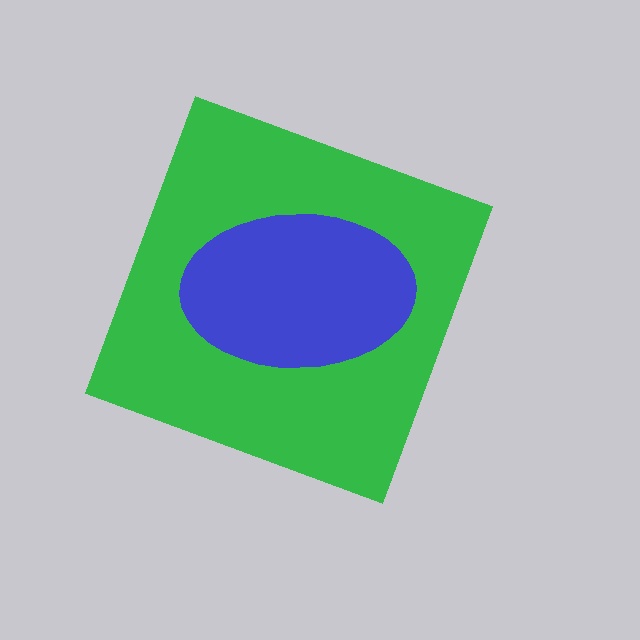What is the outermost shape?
The green diamond.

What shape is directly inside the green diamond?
The blue ellipse.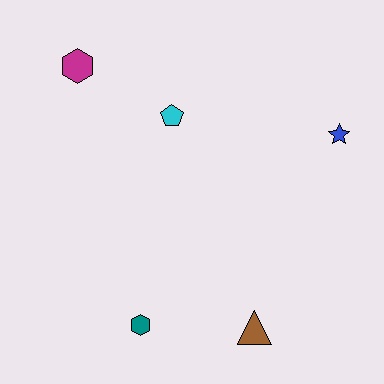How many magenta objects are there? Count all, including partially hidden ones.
There is 1 magenta object.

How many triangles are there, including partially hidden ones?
There is 1 triangle.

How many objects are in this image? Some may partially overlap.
There are 5 objects.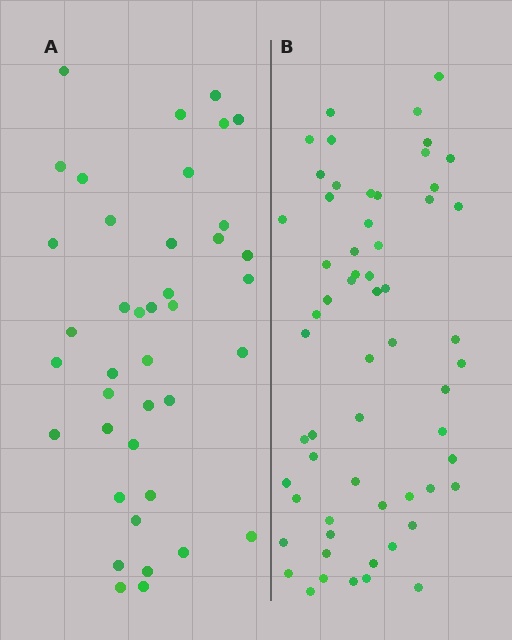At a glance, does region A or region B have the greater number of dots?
Region B (the right region) has more dots.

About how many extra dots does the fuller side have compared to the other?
Region B has approximately 20 more dots than region A.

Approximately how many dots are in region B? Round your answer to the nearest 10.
About 60 dots.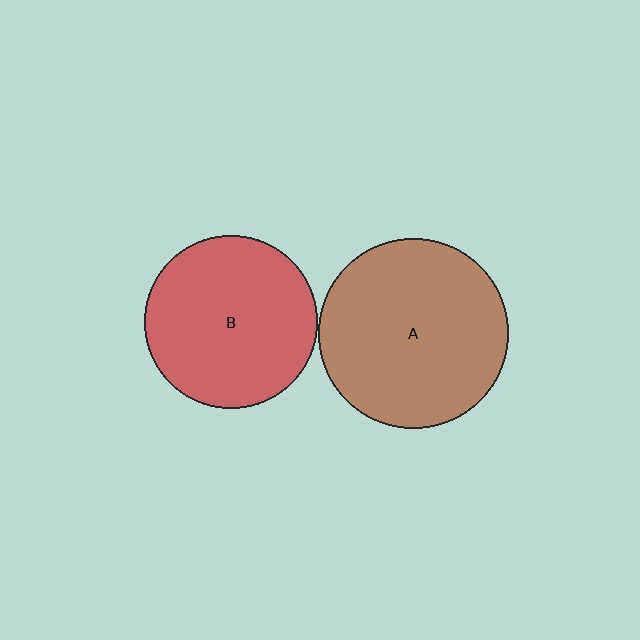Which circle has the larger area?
Circle A (brown).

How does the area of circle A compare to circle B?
Approximately 1.2 times.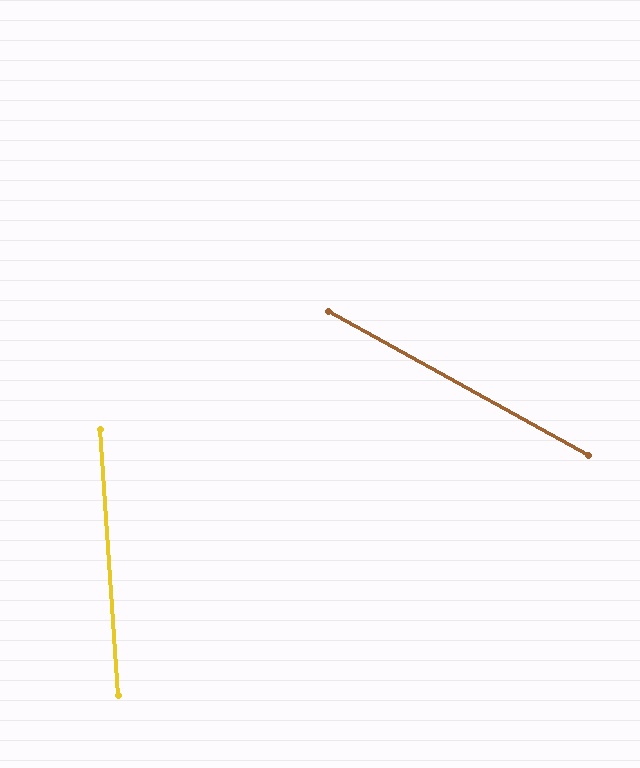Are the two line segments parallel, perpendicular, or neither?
Neither parallel nor perpendicular — they differ by about 57°.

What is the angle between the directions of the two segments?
Approximately 57 degrees.